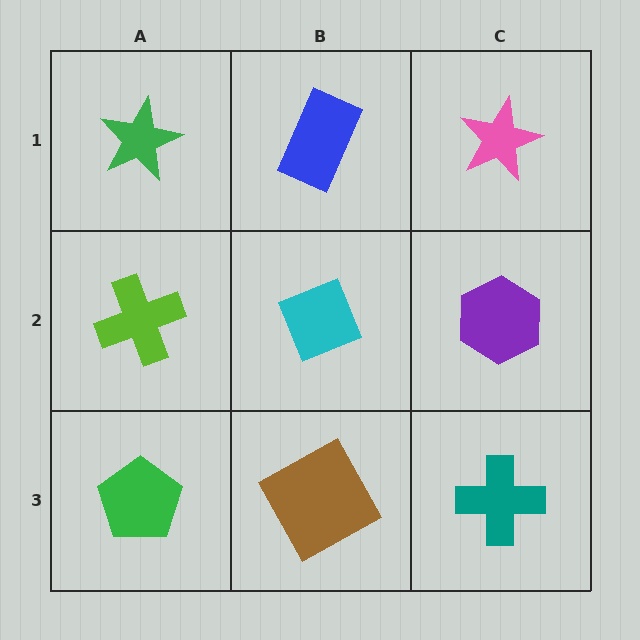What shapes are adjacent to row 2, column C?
A pink star (row 1, column C), a teal cross (row 3, column C), a cyan diamond (row 2, column B).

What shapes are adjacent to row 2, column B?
A blue rectangle (row 1, column B), a brown square (row 3, column B), a lime cross (row 2, column A), a purple hexagon (row 2, column C).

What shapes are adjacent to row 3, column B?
A cyan diamond (row 2, column B), a green pentagon (row 3, column A), a teal cross (row 3, column C).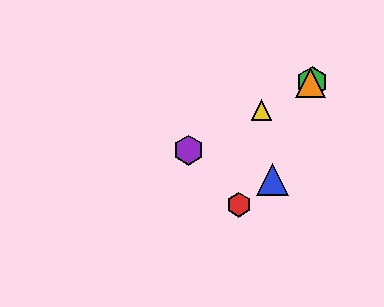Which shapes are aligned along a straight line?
The green hexagon, the yellow triangle, the purple hexagon, the orange triangle are aligned along a straight line.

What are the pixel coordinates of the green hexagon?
The green hexagon is at (312, 82).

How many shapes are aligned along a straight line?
4 shapes (the green hexagon, the yellow triangle, the purple hexagon, the orange triangle) are aligned along a straight line.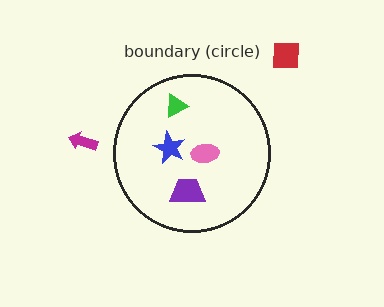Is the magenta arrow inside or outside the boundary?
Outside.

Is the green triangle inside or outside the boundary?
Inside.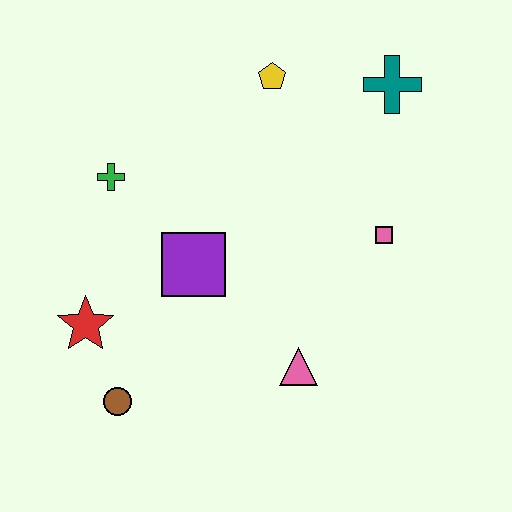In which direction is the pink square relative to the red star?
The pink square is to the right of the red star.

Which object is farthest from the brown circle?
The teal cross is farthest from the brown circle.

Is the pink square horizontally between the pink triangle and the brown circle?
No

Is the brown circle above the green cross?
No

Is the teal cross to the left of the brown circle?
No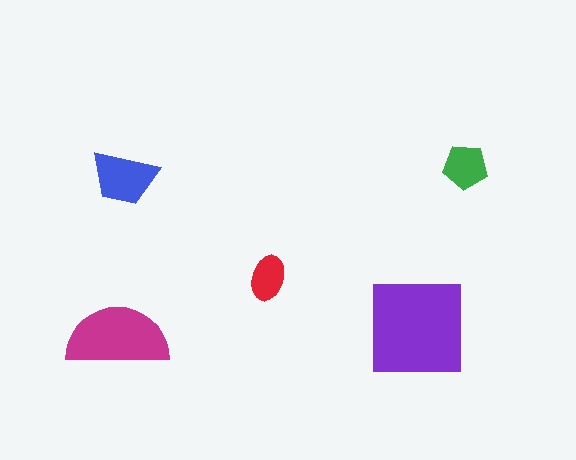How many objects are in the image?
There are 5 objects in the image.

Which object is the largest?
The purple square.